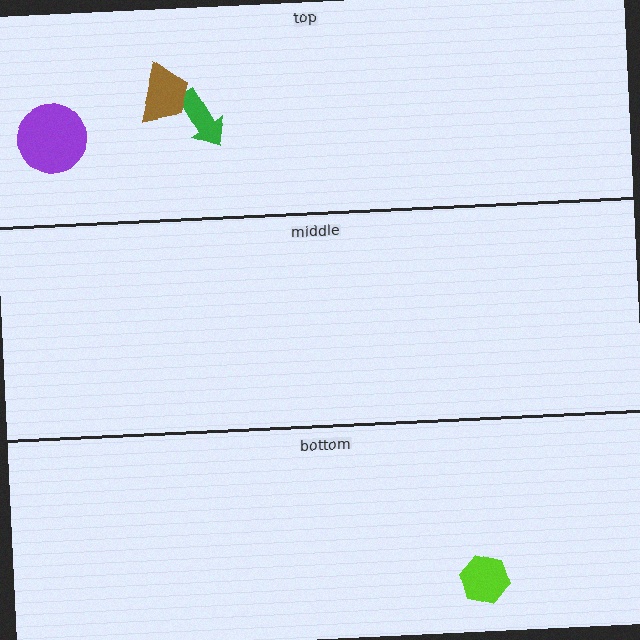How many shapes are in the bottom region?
1.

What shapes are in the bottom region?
The lime hexagon.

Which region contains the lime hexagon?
The bottom region.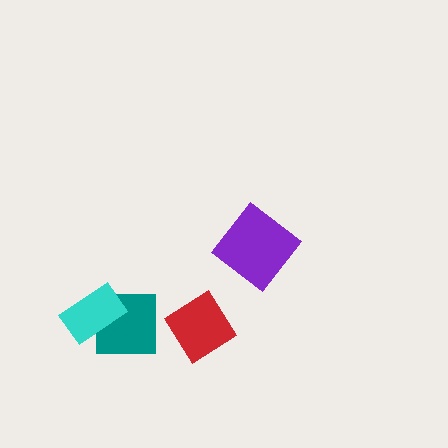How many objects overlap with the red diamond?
0 objects overlap with the red diamond.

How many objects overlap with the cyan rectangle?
1 object overlaps with the cyan rectangle.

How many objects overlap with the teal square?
1 object overlaps with the teal square.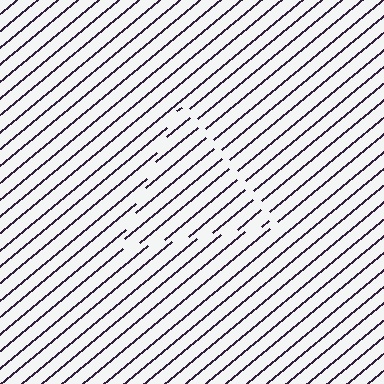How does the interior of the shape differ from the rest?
The interior of the shape contains the same grating, shifted by half a period — the contour is defined by the phase discontinuity where line-ends from the inner and outer gratings abut.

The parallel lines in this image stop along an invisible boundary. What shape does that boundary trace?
An illusory triangle. The interior of the shape contains the same grating, shifted by half a period — the contour is defined by the phase discontinuity where line-ends from the inner and outer gratings abut.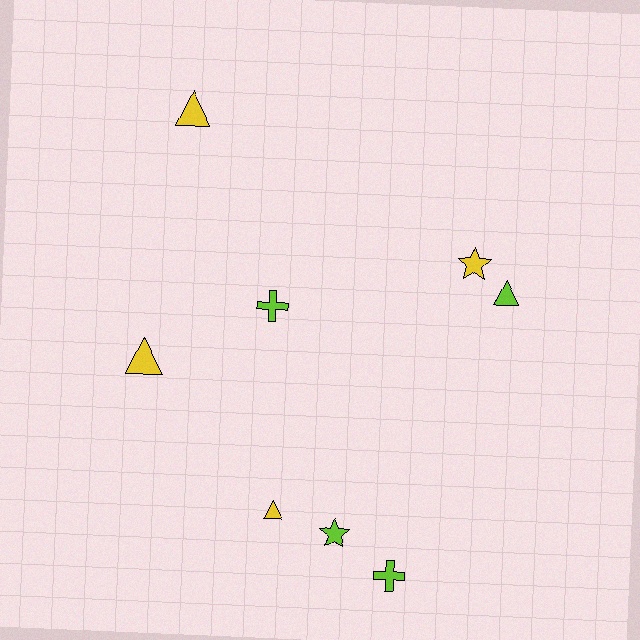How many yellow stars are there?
There is 1 yellow star.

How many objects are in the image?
There are 8 objects.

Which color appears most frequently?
Yellow, with 4 objects.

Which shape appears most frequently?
Triangle, with 4 objects.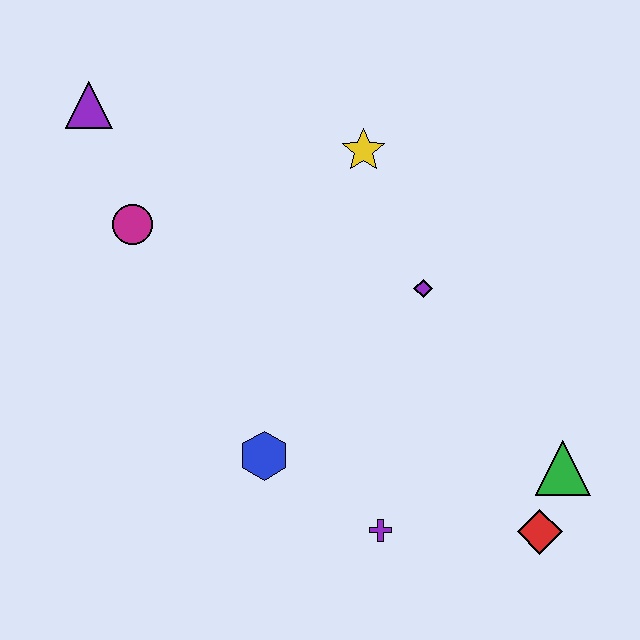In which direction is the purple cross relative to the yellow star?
The purple cross is below the yellow star.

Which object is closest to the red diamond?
The green triangle is closest to the red diamond.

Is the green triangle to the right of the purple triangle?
Yes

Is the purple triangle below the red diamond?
No